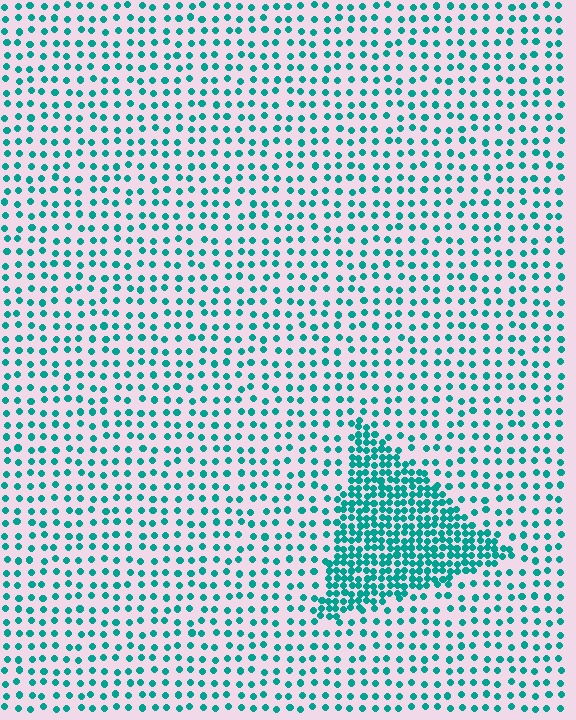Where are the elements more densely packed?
The elements are more densely packed inside the triangle boundary.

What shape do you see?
I see a triangle.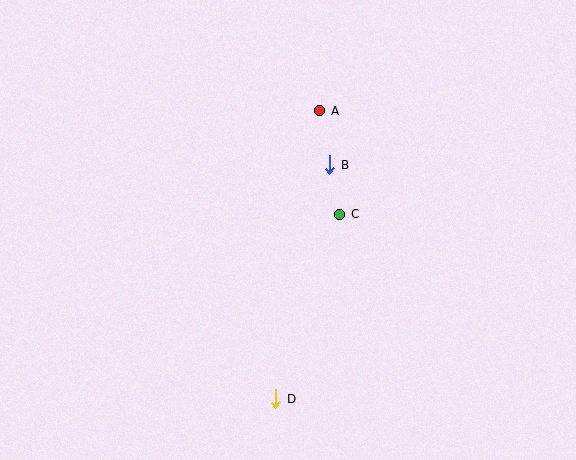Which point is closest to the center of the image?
Point C at (340, 214) is closest to the center.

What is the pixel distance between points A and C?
The distance between A and C is 105 pixels.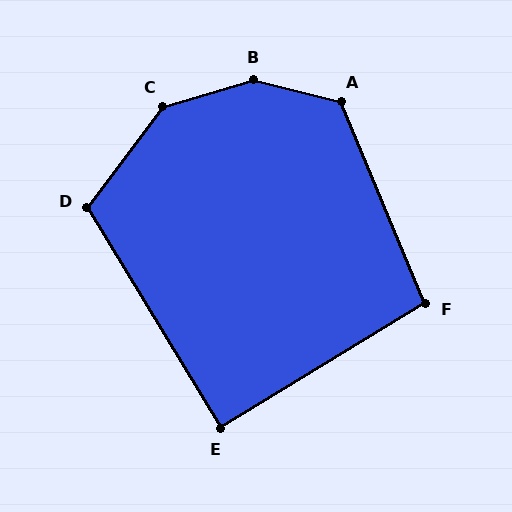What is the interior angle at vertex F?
Approximately 99 degrees (obtuse).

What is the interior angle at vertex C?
Approximately 143 degrees (obtuse).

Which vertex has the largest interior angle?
B, at approximately 149 degrees.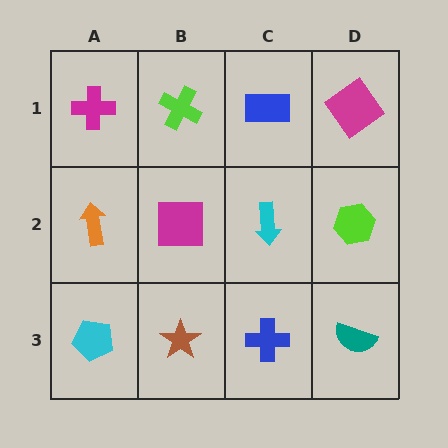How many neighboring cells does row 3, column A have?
2.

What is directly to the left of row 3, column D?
A blue cross.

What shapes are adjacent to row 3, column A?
An orange arrow (row 2, column A), a brown star (row 3, column B).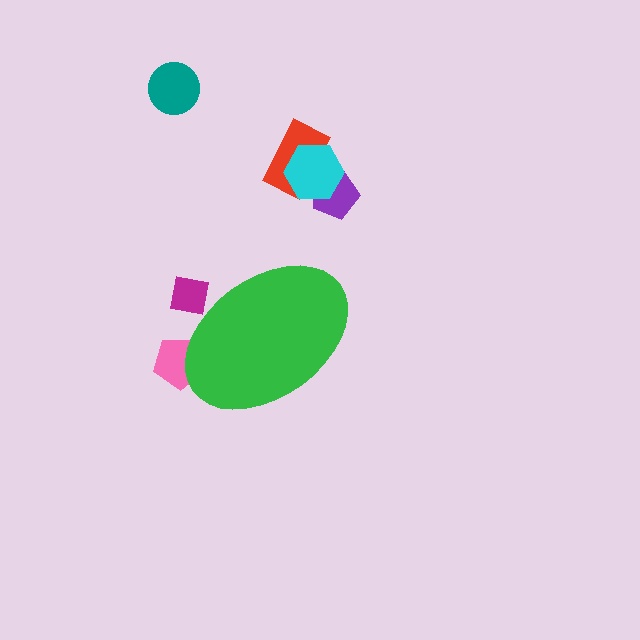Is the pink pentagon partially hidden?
Yes, the pink pentagon is partially hidden behind the green ellipse.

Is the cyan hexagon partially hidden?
No, the cyan hexagon is fully visible.